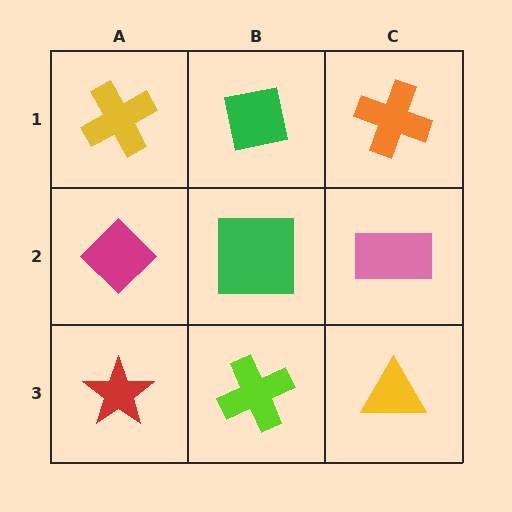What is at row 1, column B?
A green square.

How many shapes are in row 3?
3 shapes.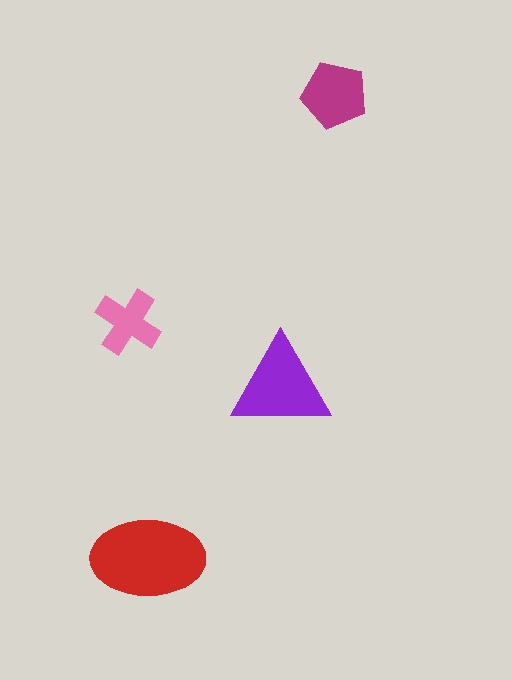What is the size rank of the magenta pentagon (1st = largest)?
3rd.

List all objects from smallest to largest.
The pink cross, the magenta pentagon, the purple triangle, the red ellipse.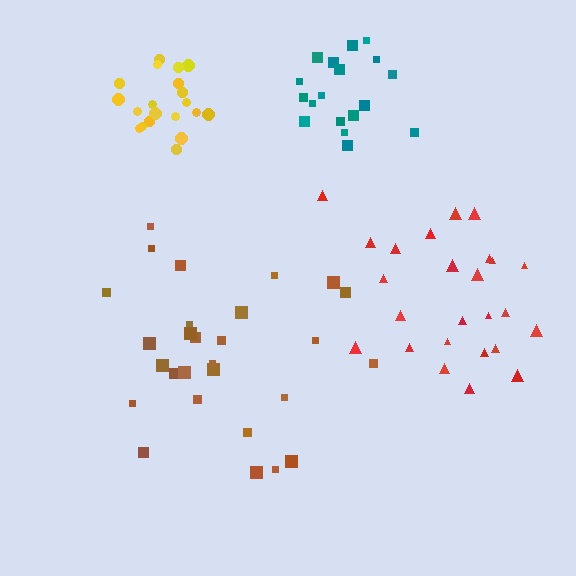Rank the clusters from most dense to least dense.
yellow, teal, brown, red.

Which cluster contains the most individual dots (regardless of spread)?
Brown (28).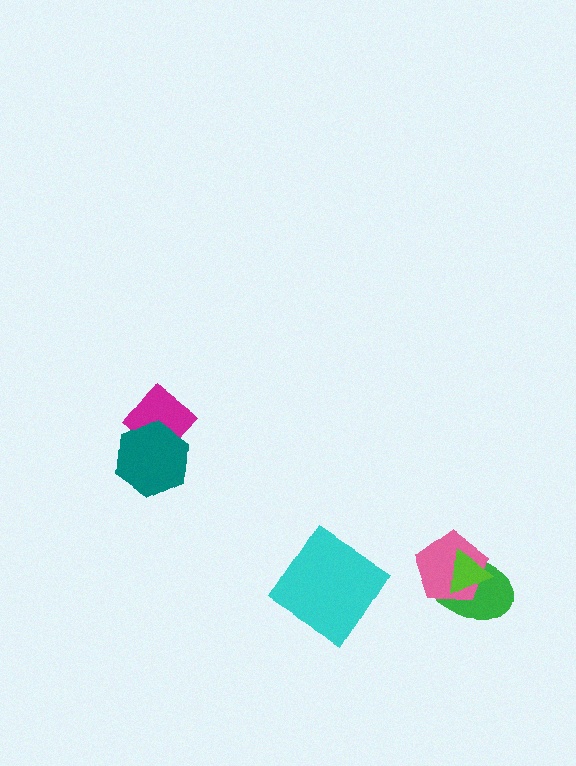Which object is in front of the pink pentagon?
The lime triangle is in front of the pink pentagon.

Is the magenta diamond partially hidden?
Yes, it is partially covered by another shape.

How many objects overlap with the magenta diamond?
1 object overlaps with the magenta diamond.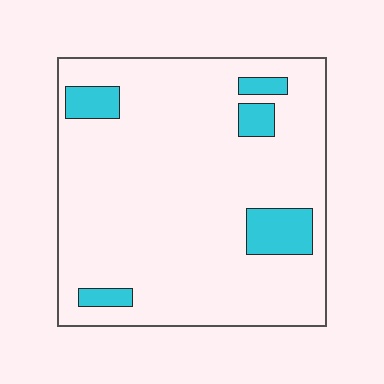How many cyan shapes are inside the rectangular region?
5.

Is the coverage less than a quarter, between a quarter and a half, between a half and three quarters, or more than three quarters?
Less than a quarter.